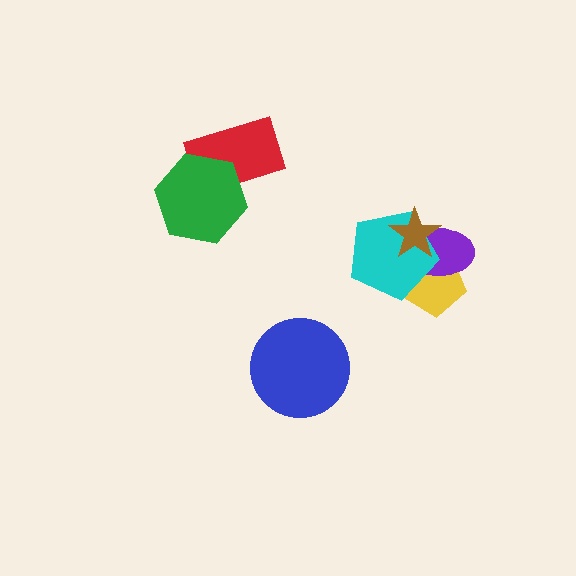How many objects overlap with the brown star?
3 objects overlap with the brown star.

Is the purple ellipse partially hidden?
Yes, it is partially covered by another shape.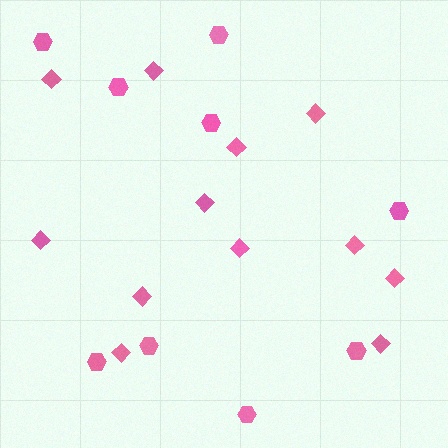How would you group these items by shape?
There are 2 groups: one group of diamonds (12) and one group of hexagons (9).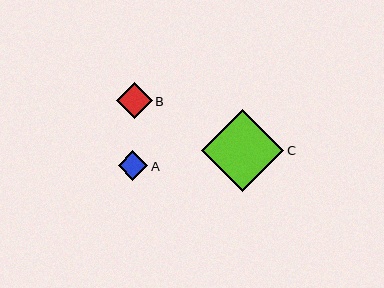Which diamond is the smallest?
Diamond A is the smallest with a size of approximately 30 pixels.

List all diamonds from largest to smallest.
From largest to smallest: C, B, A.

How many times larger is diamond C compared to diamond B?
Diamond C is approximately 2.3 times the size of diamond B.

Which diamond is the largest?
Diamond C is the largest with a size of approximately 83 pixels.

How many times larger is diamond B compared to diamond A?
Diamond B is approximately 1.2 times the size of diamond A.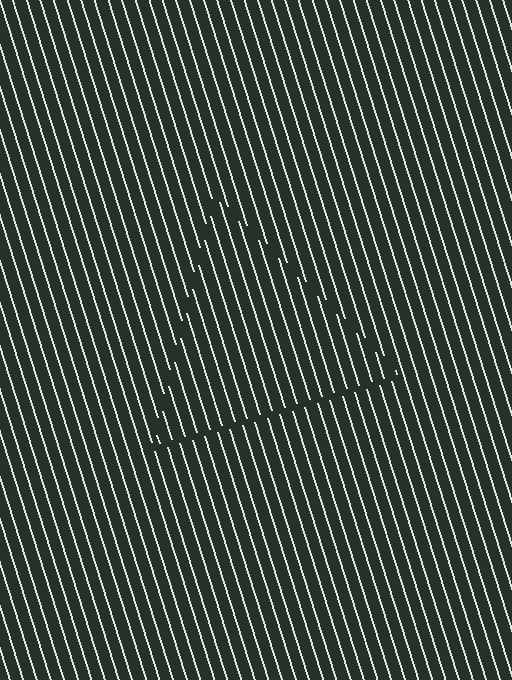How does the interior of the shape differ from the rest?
The interior of the shape contains the same grating, shifted by half a period — the contour is defined by the phase discontinuity where line-ends from the inner and outer gratings abut.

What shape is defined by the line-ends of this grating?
An illusory triangle. The interior of the shape contains the same grating, shifted by half a period — the contour is defined by the phase discontinuity where line-ends from the inner and outer gratings abut.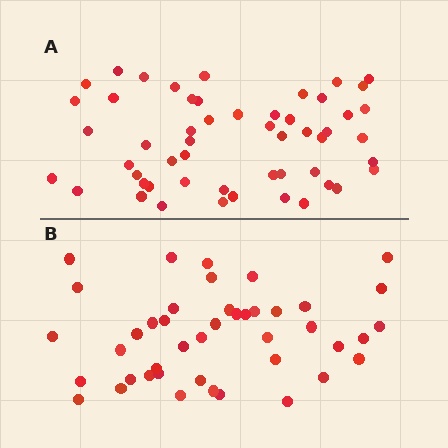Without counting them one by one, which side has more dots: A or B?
Region A (the top region) has more dots.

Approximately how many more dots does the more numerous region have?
Region A has roughly 10 or so more dots than region B.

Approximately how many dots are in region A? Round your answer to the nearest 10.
About 50 dots. (The exact count is 53, which rounds to 50.)